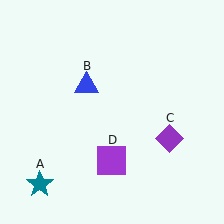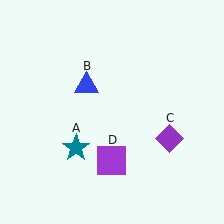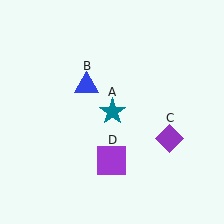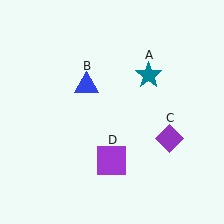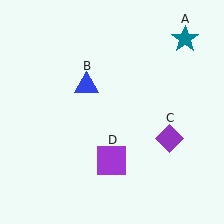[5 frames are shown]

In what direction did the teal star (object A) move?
The teal star (object A) moved up and to the right.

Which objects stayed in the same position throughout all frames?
Blue triangle (object B) and purple diamond (object C) and purple square (object D) remained stationary.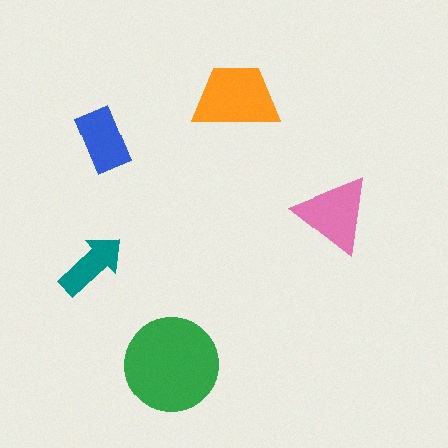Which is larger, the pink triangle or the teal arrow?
The pink triangle.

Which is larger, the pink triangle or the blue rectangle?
The pink triangle.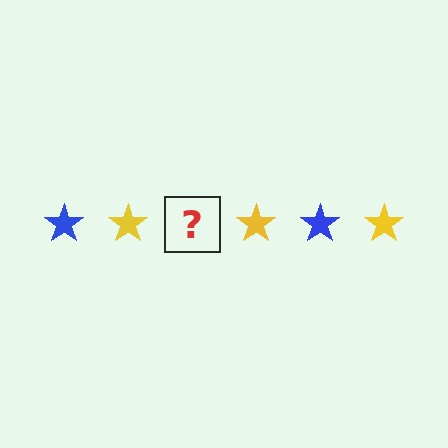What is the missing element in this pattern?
The missing element is a blue star.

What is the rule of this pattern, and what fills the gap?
The rule is that the pattern cycles through blue, yellow stars. The gap should be filled with a blue star.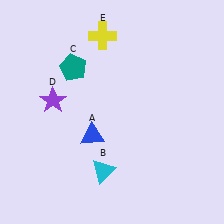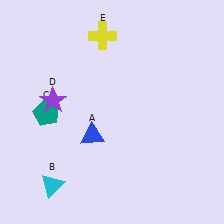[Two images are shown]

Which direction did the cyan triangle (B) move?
The cyan triangle (B) moved left.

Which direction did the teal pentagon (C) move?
The teal pentagon (C) moved down.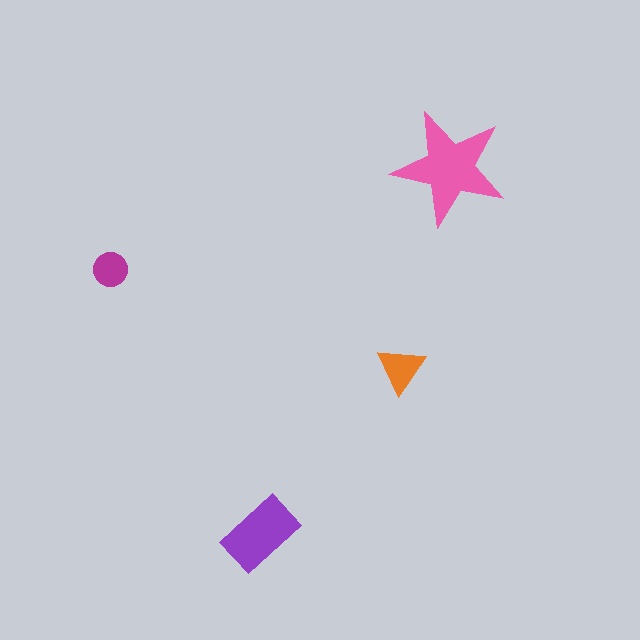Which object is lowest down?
The purple rectangle is bottommost.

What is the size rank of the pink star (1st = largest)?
1st.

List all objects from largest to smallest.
The pink star, the purple rectangle, the orange triangle, the magenta circle.